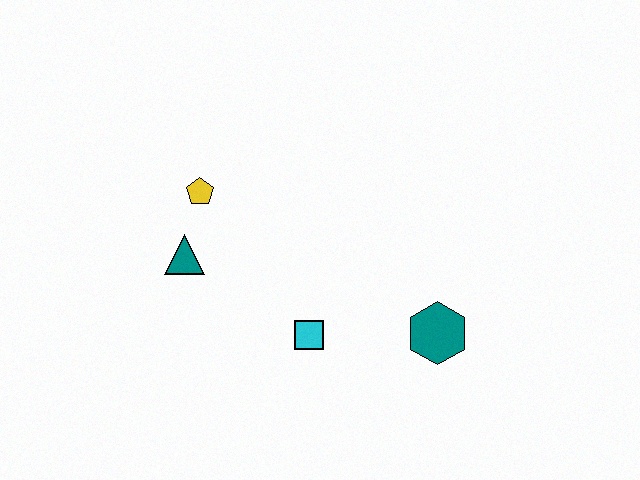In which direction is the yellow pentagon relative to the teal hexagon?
The yellow pentagon is to the left of the teal hexagon.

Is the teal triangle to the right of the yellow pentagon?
No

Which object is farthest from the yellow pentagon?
The teal hexagon is farthest from the yellow pentagon.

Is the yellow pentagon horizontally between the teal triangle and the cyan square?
Yes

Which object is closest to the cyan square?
The teal hexagon is closest to the cyan square.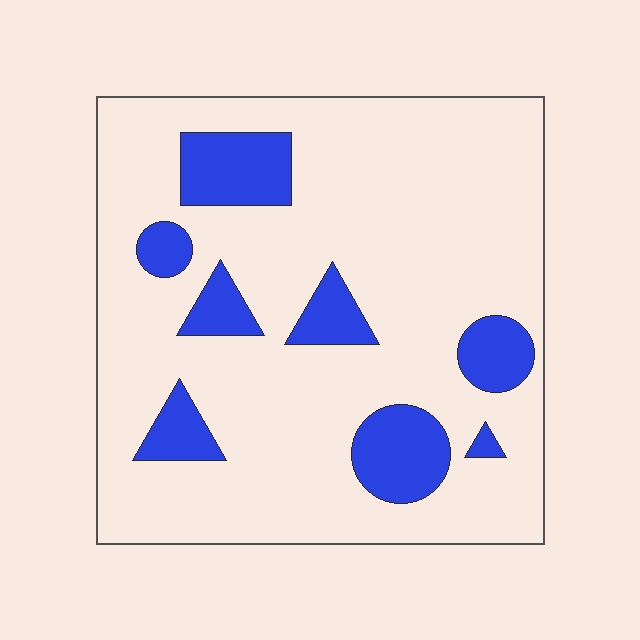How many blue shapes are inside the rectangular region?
8.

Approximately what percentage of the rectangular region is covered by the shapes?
Approximately 20%.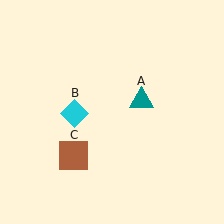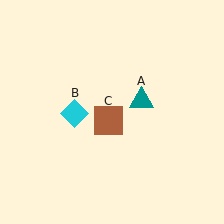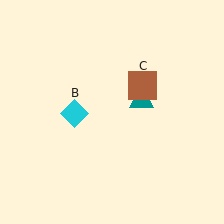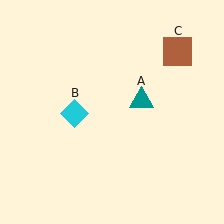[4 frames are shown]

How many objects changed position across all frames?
1 object changed position: brown square (object C).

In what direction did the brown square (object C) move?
The brown square (object C) moved up and to the right.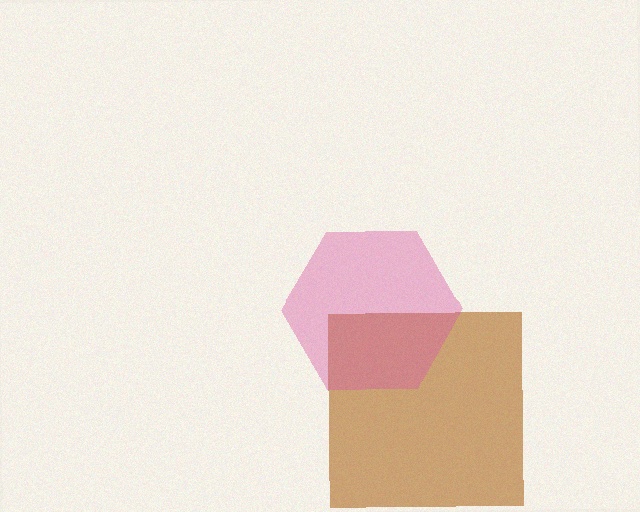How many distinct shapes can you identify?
There are 2 distinct shapes: a brown square, a pink hexagon.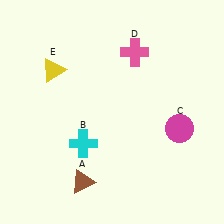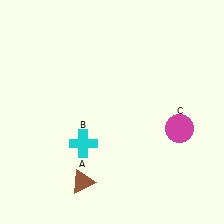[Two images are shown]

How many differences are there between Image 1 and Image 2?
There are 2 differences between the two images.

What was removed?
The pink cross (D), the yellow triangle (E) were removed in Image 2.